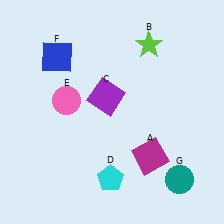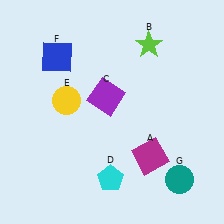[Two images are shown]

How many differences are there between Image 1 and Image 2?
There is 1 difference between the two images.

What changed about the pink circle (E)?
In Image 1, E is pink. In Image 2, it changed to yellow.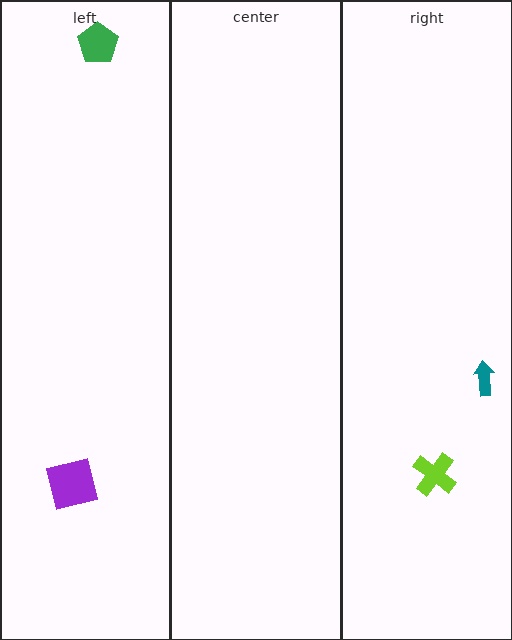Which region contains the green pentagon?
The left region.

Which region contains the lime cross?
The right region.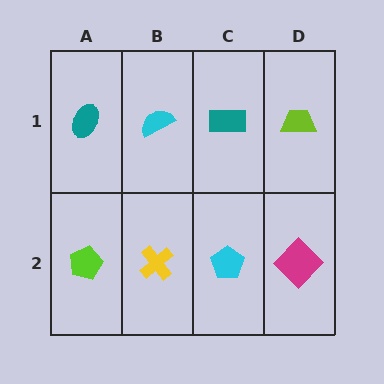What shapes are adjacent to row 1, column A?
A lime pentagon (row 2, column A), a cyan semicircle (row 1, column B).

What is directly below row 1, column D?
A magenta diamond.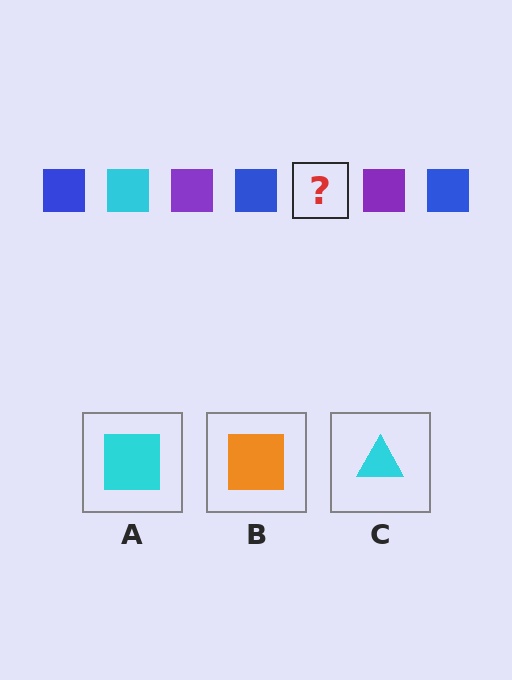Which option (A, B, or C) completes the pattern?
A.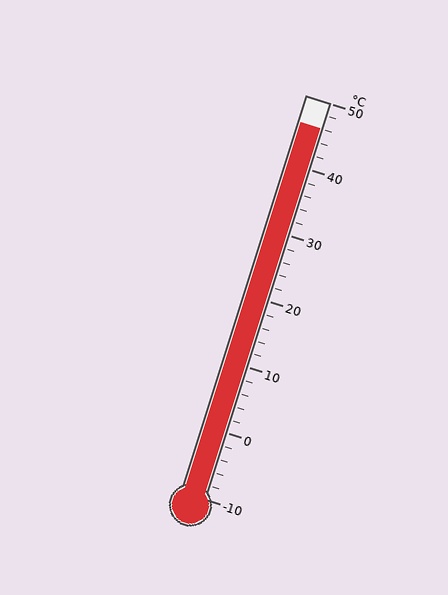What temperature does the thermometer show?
The thermometer shows approximately 46°C.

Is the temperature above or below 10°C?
The temperature is above 10°C.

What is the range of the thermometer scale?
The thermometer scale ranges from -10°C to 50°C.